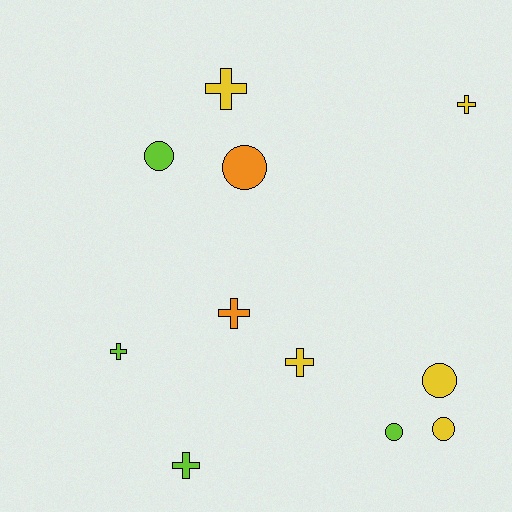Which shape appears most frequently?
Cross, with 6 objects.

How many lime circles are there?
There are 2 lime circles.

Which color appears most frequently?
Yellow, with 5 objects.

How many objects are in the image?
There are 11 objects.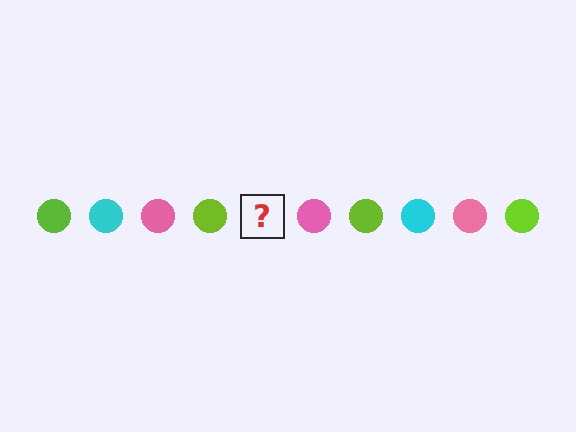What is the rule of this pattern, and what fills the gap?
The rule is that the pattern cycles through lime, cyan, pink circles. The gap should be filled with a cyan circle.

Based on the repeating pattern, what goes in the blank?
The blank should be a cyan circle.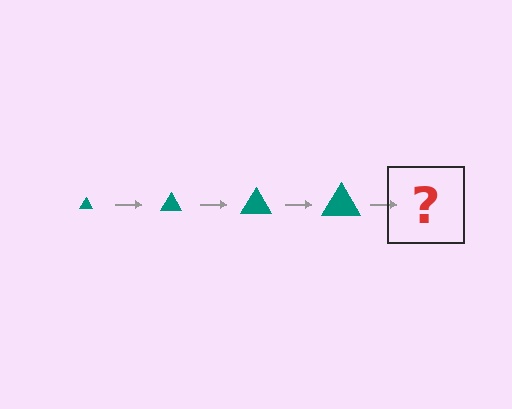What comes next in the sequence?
The next element should be a teal triangle, larger than the previous one.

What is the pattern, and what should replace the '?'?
The pattern is that the triangle gets progressively larger each step. The '?' should be a teal triangle, larger than the previous one.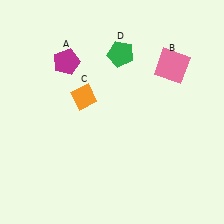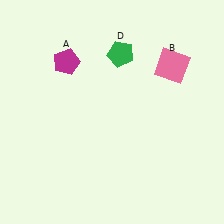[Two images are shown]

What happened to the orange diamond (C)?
The orange diamond (C) was removed in Image 2. It was in the top-left area of Image 1.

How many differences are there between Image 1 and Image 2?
There is 1 difference between the two images.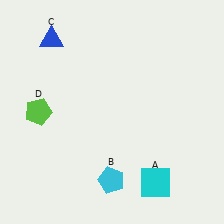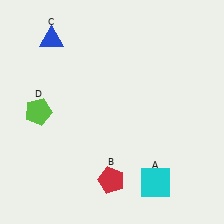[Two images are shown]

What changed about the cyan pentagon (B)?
In Image 1, B is cyan. In Image 2, it changed to red.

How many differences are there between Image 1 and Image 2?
There is 1 difference between the two images.